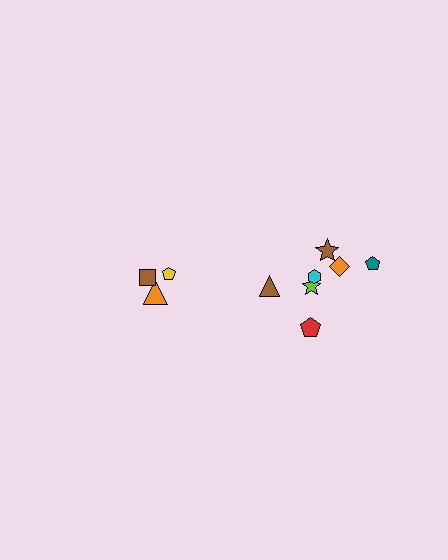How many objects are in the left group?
There are 3 objects.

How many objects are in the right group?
There are 7 objects.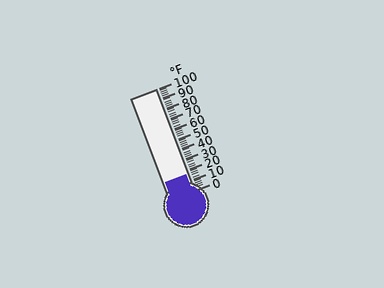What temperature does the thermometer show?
The thermometer shows approximately 16°F.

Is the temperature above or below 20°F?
The temperature is below 20°F.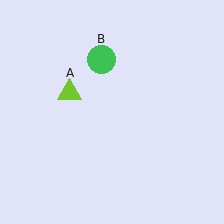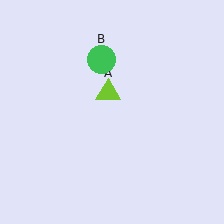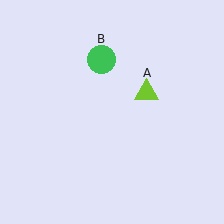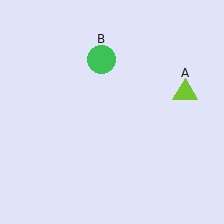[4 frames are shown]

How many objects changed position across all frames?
1 object changed position: lime triangle (object A).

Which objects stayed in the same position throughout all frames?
Green circle (object B) remained stationary.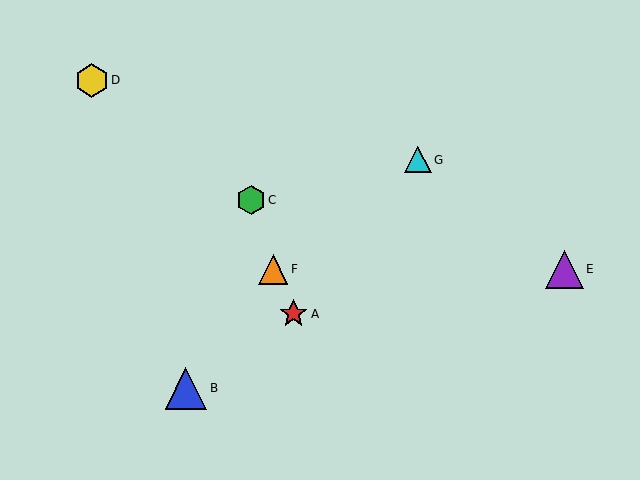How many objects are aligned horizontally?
2 objects (E, F) are aligned horizontally.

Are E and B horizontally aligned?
No, E is at y≈269 and B is at y≈388.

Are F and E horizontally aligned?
Yes, both are at y≈270.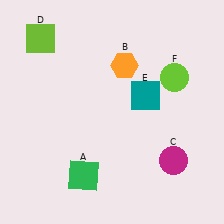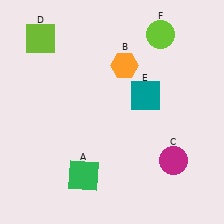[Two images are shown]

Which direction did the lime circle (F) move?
The lime circle (F) moved up.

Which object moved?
The lime circle (F) moved up.